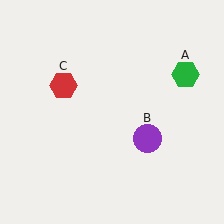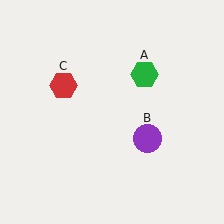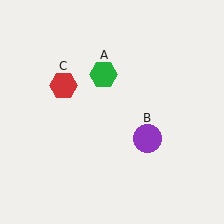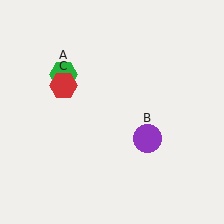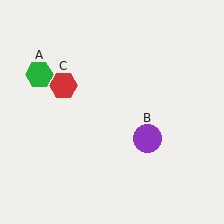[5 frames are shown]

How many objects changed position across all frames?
1 object changed position: green hexagon (object A).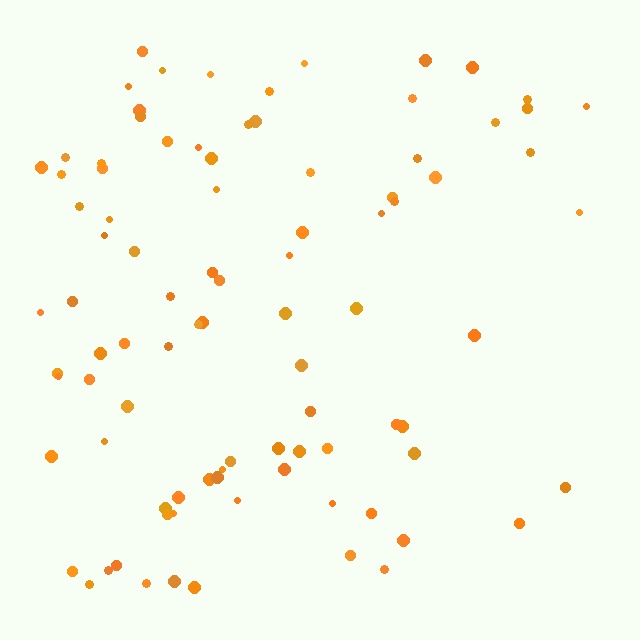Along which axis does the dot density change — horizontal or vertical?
Horizontal.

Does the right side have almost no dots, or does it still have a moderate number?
Still a moderate number, just noticeably fewer than the left.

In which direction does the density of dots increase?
From right to left, with the left side densest.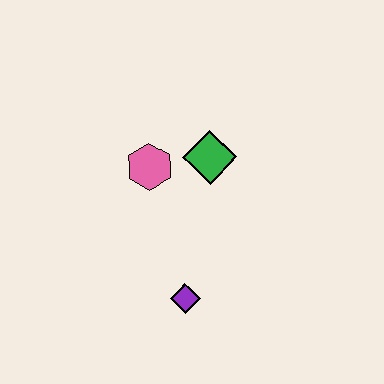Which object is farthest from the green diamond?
The purple diamond is farthest from the green diamond.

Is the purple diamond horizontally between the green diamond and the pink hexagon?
Yes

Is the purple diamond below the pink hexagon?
Yes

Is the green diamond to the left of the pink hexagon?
No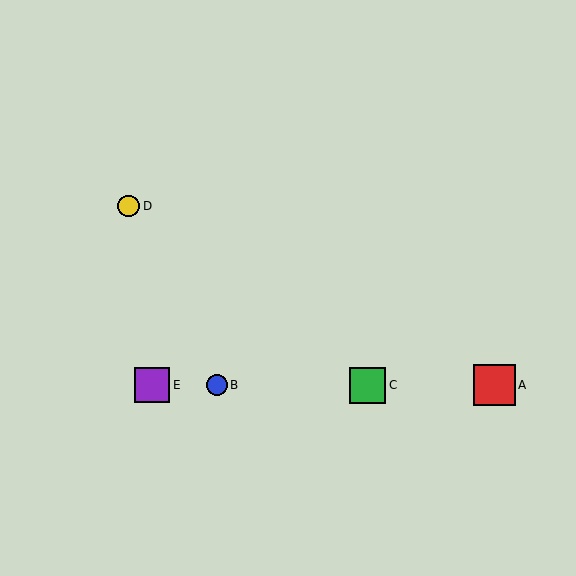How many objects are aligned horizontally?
4 objects (A, B, C, E) are aligned horizontally.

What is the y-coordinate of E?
Object E is at y≈385.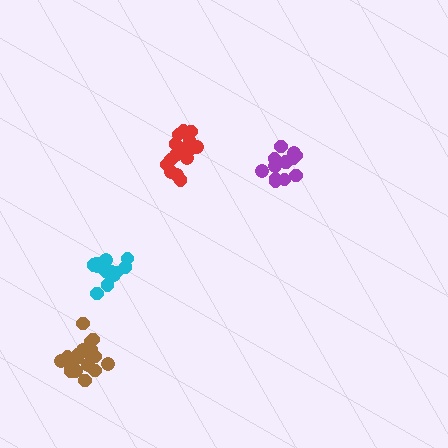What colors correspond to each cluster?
The clusters are colored: cyan, purple, red, brown.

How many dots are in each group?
Group 1: 17 dots, Group 2: 13 dots, Group 3: 18 dots, Group 4: 19 dots (67 total).